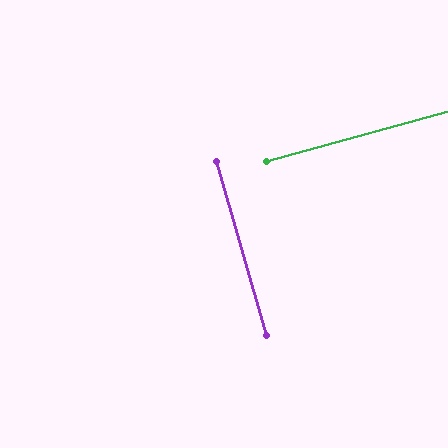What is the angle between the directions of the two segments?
Approximately 89 degrees.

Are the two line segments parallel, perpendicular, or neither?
Perpendicular — they meet at approximately 89°.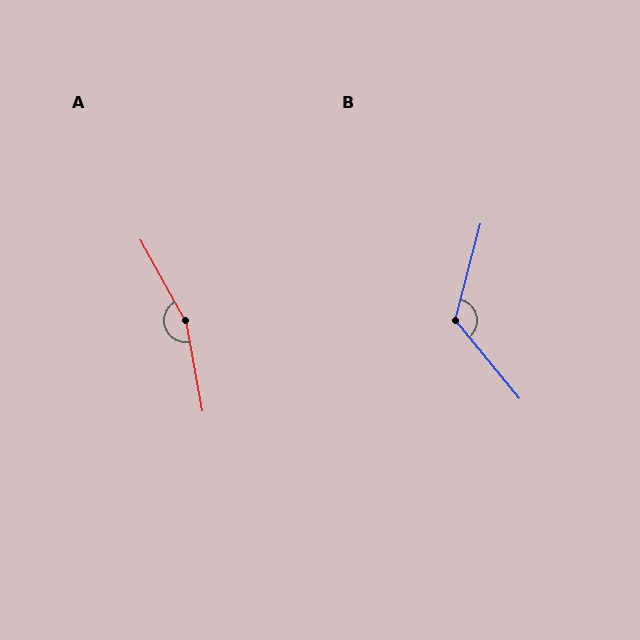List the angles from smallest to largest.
B (126°), A (161°).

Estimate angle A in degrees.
Approximately 161 degrees.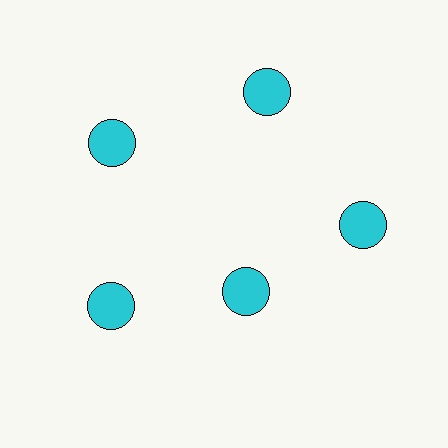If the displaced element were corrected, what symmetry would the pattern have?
It would have 5-fold rotational symmetry — the pattern would map onto itself every 72 degrees.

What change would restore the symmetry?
The symmetry would be restored by moving it outward, back onto the ring so that all 5 circles sit at equal angles and equal distance from the center.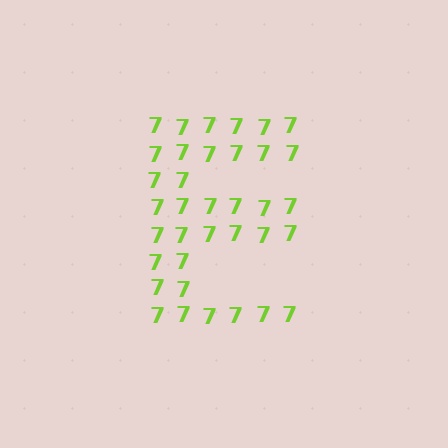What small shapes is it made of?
It is made of small digit 7's.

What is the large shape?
The large shape is the letter E.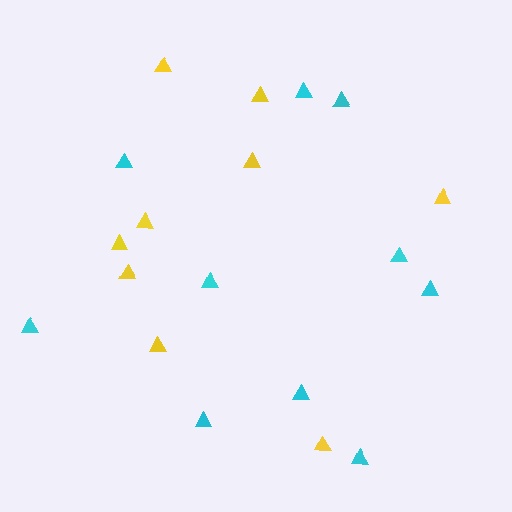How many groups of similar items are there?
There are 2 groups: one group of yellow triangles (9) and one group of cyan triangles (10).